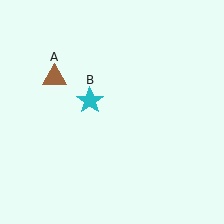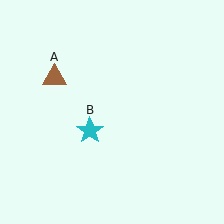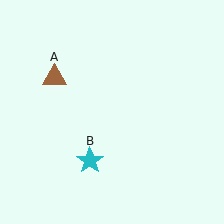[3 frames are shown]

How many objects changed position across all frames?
1 object changed position: cyan star (object B).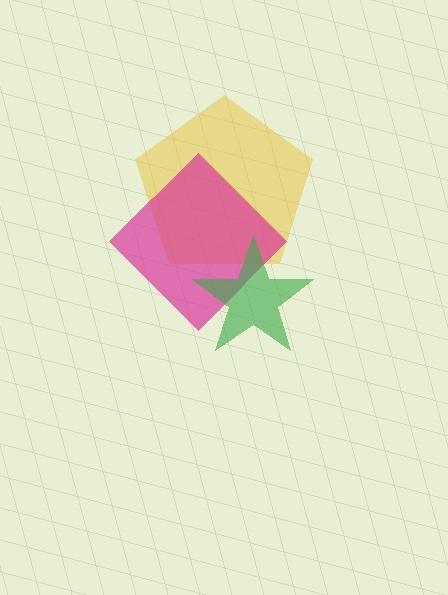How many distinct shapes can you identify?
There are 3 distinct shapes: a yellow pentagon, a magenta diamond, a green star.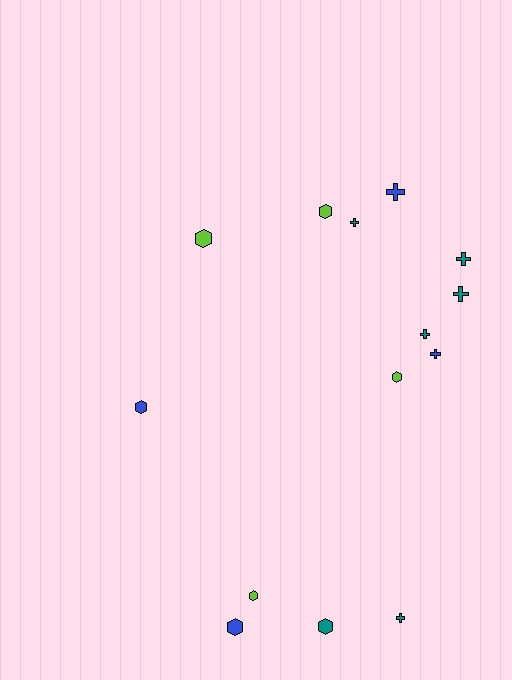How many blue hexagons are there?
There are 2 blue hexagons.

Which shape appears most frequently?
Hexagon, with 7 objects.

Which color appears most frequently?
Teal, with 6 objects.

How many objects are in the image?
There are 14 objects.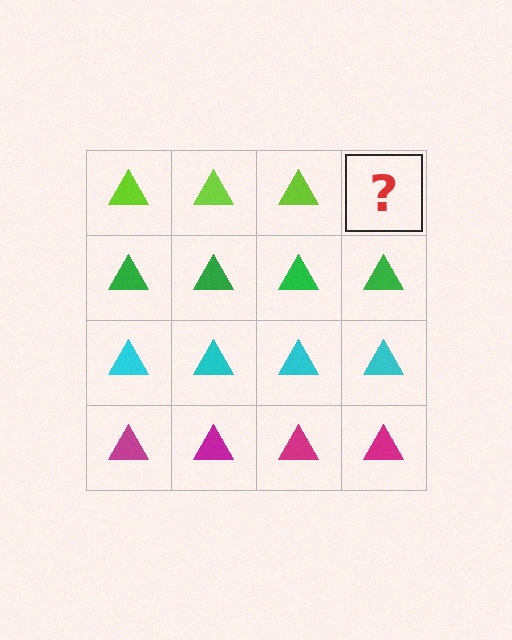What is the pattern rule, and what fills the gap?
The rule is that each row has a consistent color. The gap should be filled with a lime triangle.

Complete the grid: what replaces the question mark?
The question mark should be replaced with a lime triangle.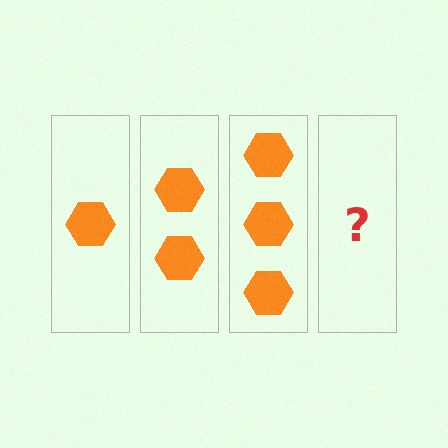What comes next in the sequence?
The next element should be 4 hexagons.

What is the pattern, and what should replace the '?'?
The pattern is that each step adds one more hexagon. The '?' should be 4 hexagons.